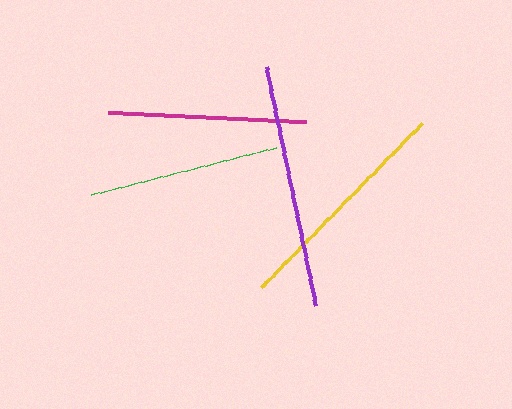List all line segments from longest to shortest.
From longest to shortest: purple, yellow, magenta, green.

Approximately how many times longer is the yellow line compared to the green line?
The yellow line is approximately 1.2 times the length of the green line.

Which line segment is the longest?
The purple line is the longest at approximately 244 pixels.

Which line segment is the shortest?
The green line is the shortest at approximately 191 pixels.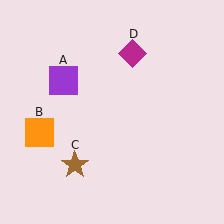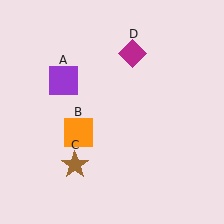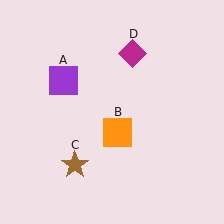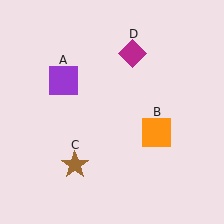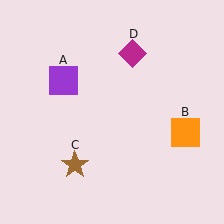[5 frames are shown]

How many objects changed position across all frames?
1 object changed position: orange square (object B).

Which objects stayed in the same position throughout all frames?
Purple square (object A) and brown star (object C) and magenta diamond (object D) remained stationary.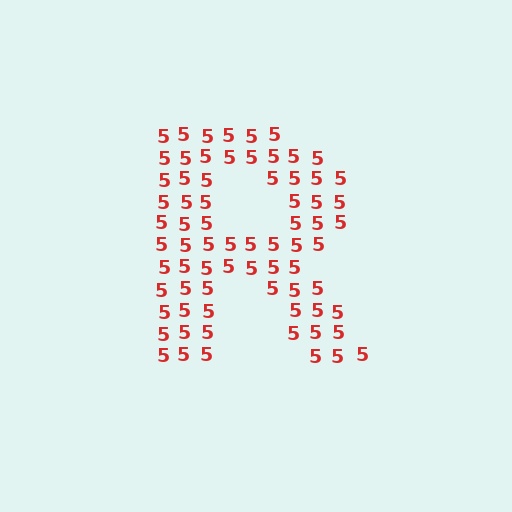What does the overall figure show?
The overall figure shows the letter R.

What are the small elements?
The small elements are digit 5's.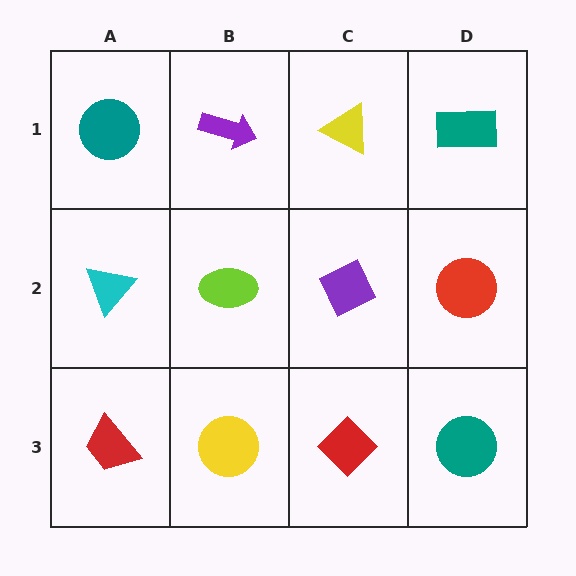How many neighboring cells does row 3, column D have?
2.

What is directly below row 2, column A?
A red trapezoid.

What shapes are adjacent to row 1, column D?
A red circle (row 2, column D), a yellow triangle (row 1, column C).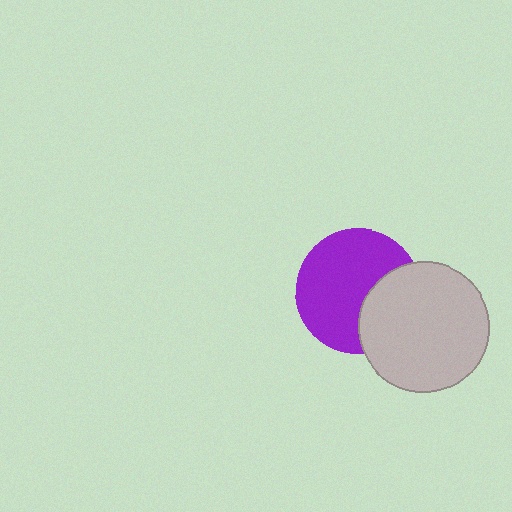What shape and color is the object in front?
The object in front is a light gray circle.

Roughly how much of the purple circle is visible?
Most of it is visible (roughly 69%).